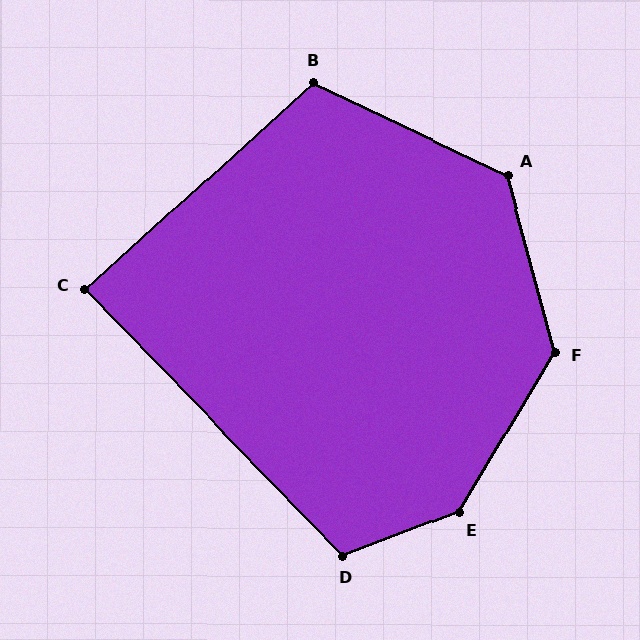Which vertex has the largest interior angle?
E, at approximately 142 degrees.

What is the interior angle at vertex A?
Approximately 130 degrees (obtuse).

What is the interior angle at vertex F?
Approximately 134 degrees (obtuse).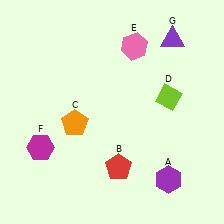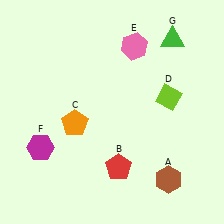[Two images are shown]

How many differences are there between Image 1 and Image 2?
There are 2 differences between the two images.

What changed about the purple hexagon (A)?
In Image 1, A is purple. In Image 2, it changed to brown.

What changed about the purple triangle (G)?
In Image 1, G is purple. In Image 2, it changed to green.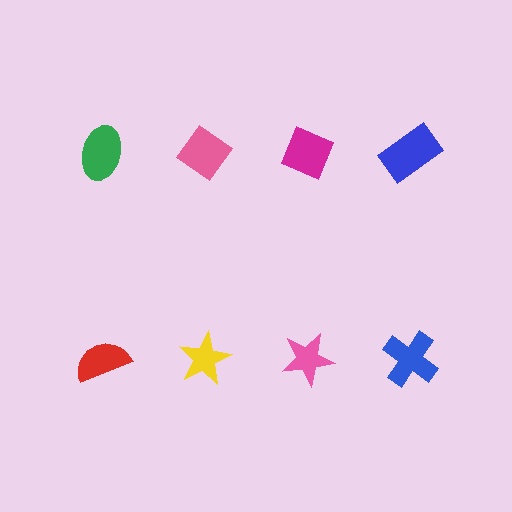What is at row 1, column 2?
A pink diamond.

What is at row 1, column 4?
A blue rectangle.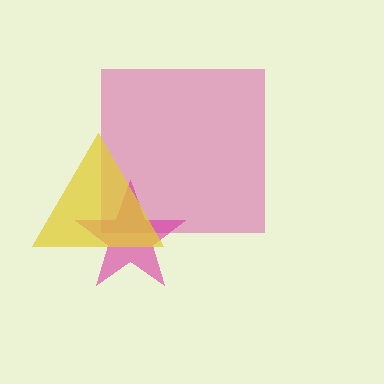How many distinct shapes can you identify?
There are 3 distinct shapes: a pink square, a magenta star, a yellow triangle.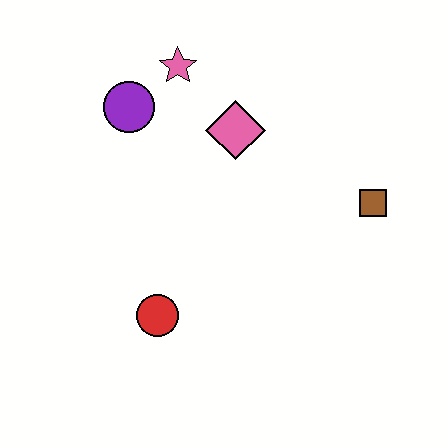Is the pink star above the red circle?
Yes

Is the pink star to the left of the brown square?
Yes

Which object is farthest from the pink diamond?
The red circle is farthest from the pink diamond.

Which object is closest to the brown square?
The pink diamond is closest to the brown square.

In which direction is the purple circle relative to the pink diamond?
The purple circle is to the left of the pink diamond.